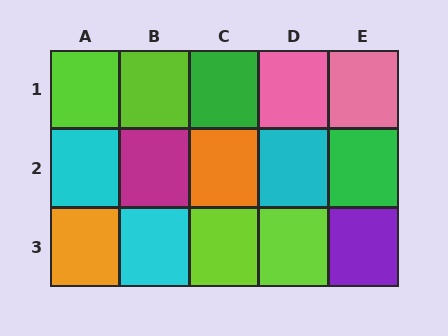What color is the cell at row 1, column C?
Green.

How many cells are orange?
2 cells are orange.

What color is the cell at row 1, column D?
Pink.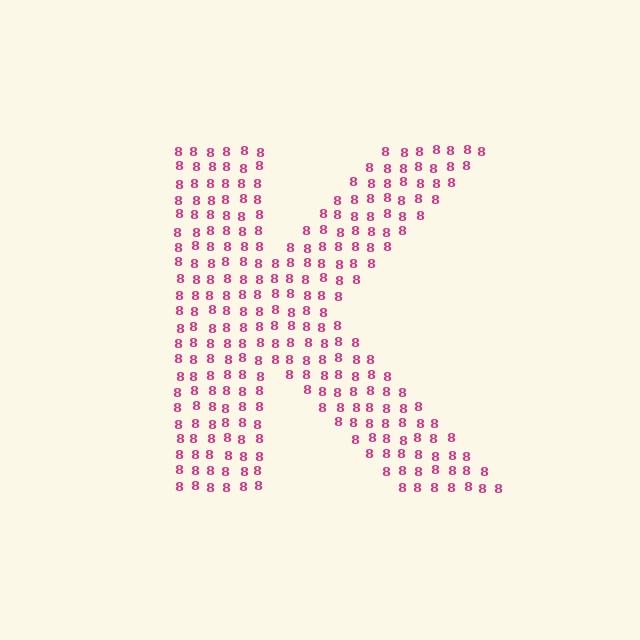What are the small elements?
The small elements are digit 8's.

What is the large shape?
The large shape is the letter K.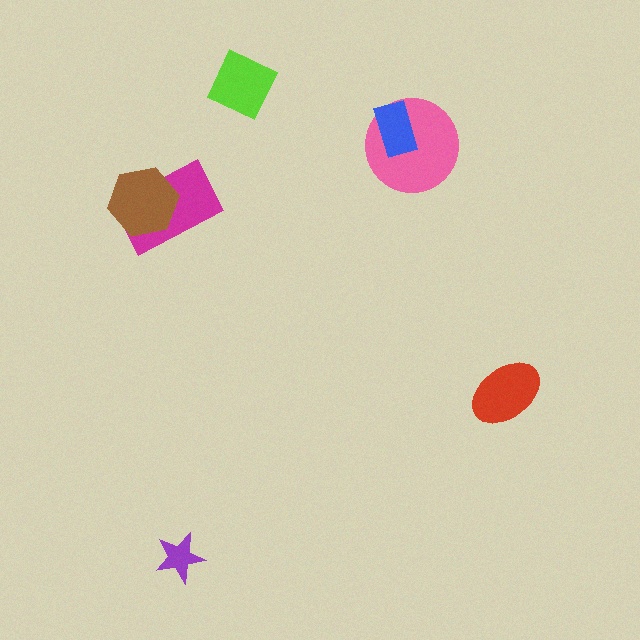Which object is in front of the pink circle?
The blue rectangle is in front of the pink circle.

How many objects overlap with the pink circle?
1 object overlaps with the pink circle.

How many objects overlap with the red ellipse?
0 objects overlap with the red ellipse.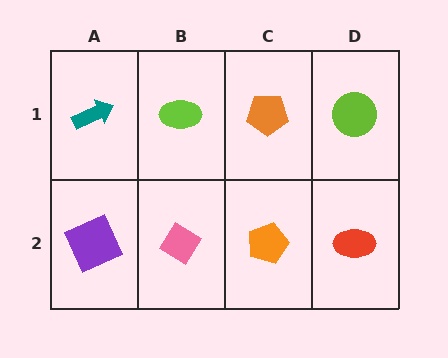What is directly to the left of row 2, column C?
A pink diamond.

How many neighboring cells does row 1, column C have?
3.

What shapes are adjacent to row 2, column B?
A lime ellipse (row 1, column B), a purple square (row 2, column A), an orange pentagon (row 2, column C).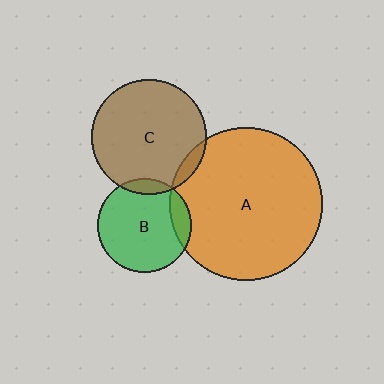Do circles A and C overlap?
Yes.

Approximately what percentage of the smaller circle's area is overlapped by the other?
Approximately 5%.